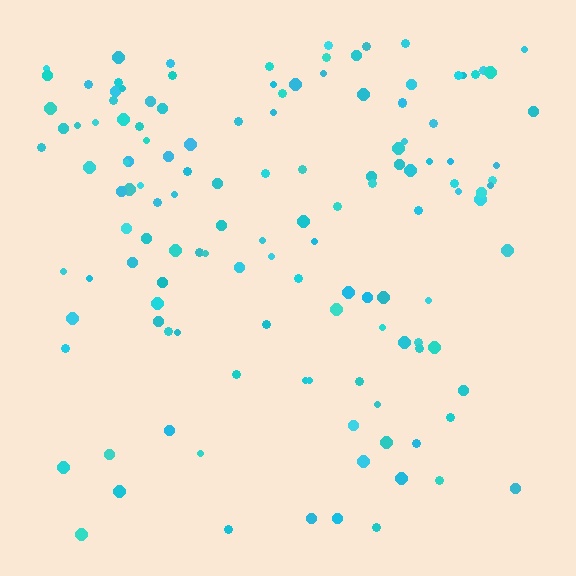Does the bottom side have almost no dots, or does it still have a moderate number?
Still a moderate number, just noticeably fewer than the top.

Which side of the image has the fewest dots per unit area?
The bottom.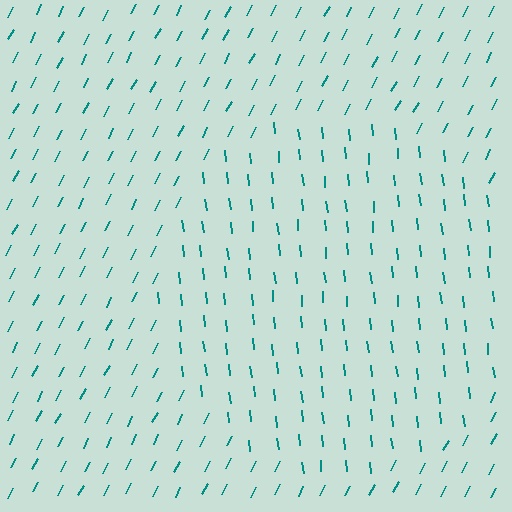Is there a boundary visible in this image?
Yes, there is a texture boundary formed by a change in line orientation.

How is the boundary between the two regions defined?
The boundary is defined purely by a change in line orientation (approximately 33 degrees difference). All lines are the same color and thickness.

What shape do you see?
I see a circle.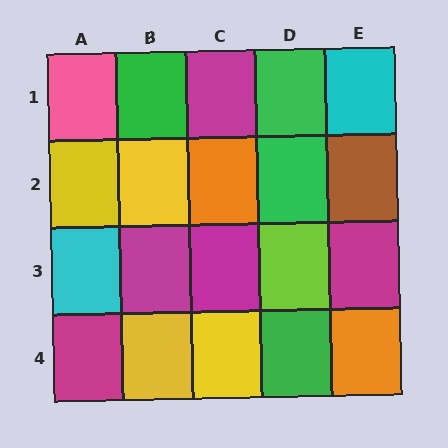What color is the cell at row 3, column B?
Magenta.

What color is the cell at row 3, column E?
Magenta.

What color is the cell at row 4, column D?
Green.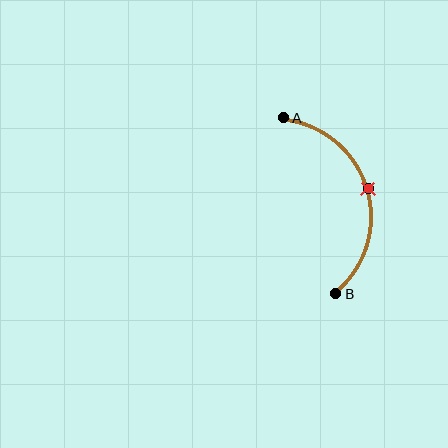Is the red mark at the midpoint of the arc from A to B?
Yes. The red mark lies on the arc at equal arc-length from both A and B — it is the arc midpoint.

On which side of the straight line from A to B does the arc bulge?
The arc bulges to the right of the straight line connecting A and B.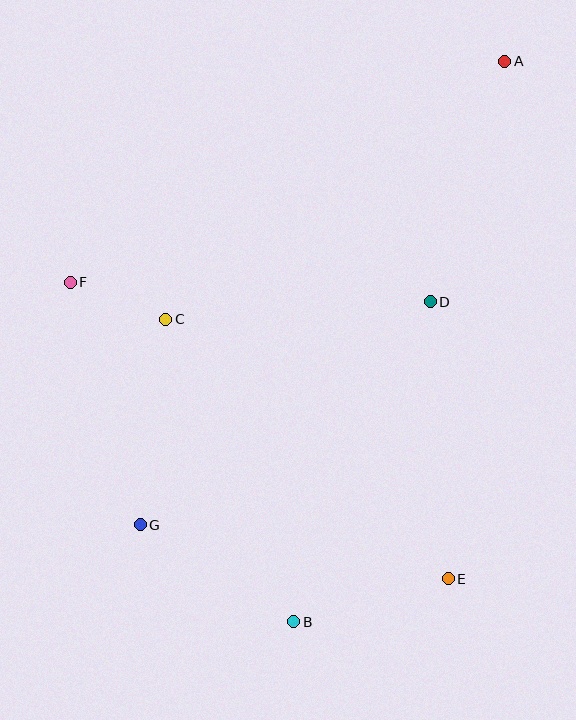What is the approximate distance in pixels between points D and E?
The distance between D and E is approximately 278 pixels.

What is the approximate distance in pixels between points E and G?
The distance between E and G is approximately 312 pixels.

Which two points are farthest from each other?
Points A and B are farthest from each other.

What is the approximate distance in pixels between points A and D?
The distance between A and D is approximately 252 pixels.